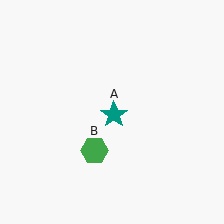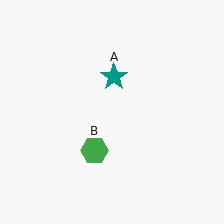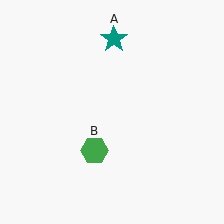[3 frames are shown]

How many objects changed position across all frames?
1 object changed position: teal star (object A).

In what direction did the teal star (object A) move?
The teal star (object A) moved up.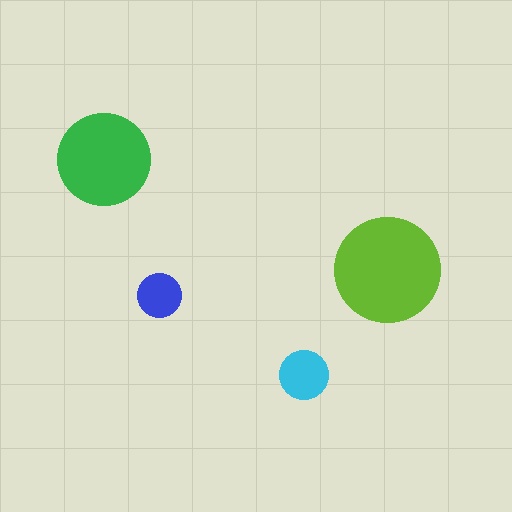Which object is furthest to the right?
The lime circle is rightmost.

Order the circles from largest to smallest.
the lime one, the green one, the cyan one, the blue one.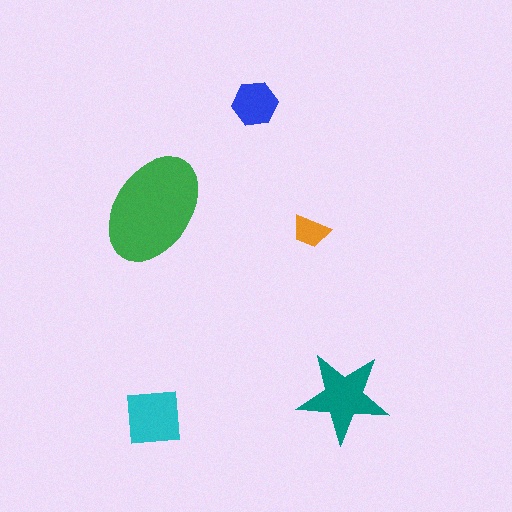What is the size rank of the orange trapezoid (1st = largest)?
5th.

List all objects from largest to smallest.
The green ellipse, the teal star, the cyan square, the blue hexagon, the orange trapezoid.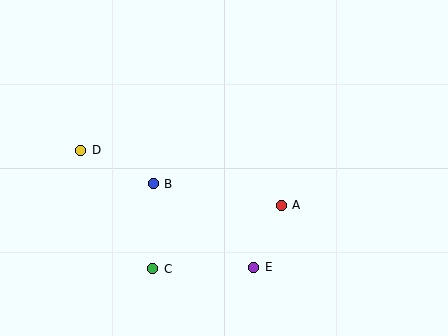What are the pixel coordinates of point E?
Point E is at (254, 267).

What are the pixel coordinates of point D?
Point D is at (81, 150).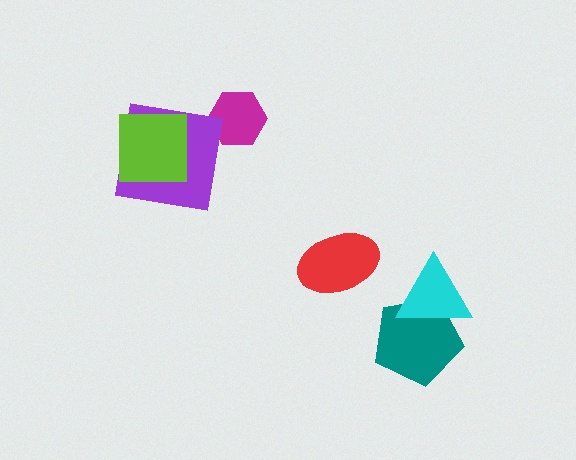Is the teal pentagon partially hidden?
Yes, it is partially covered by another shape.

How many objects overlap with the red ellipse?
0 objects overlap with the red ellipse.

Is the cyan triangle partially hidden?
No, no other shape covers it.